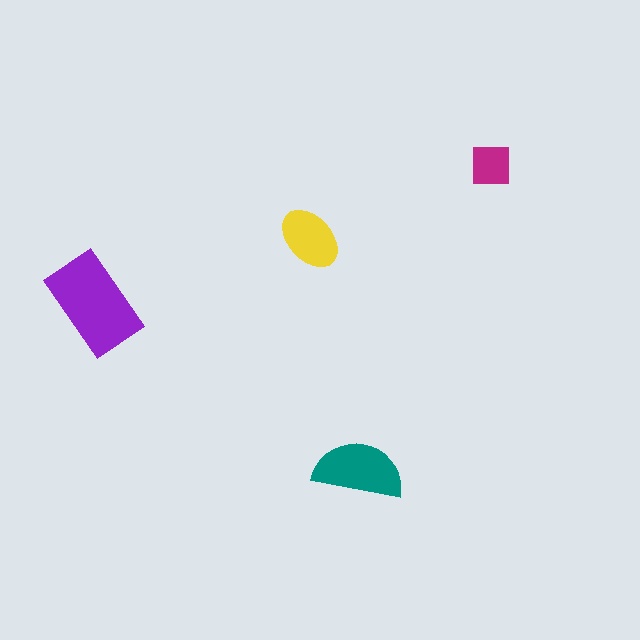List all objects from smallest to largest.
The magenta square, the yellow ellipse, the teal semicircle, the purple rectangle.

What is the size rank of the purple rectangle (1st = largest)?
1st.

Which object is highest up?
The magenta square is topmost.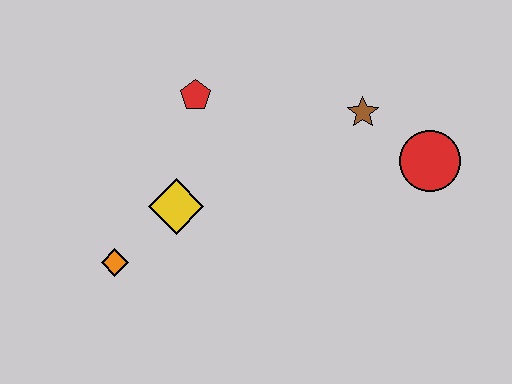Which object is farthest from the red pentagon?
The red circle is farthest from the red pentagon.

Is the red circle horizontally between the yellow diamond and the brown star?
No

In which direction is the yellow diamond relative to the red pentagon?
The yellow diamond is below the red pentagon.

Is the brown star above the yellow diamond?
Yes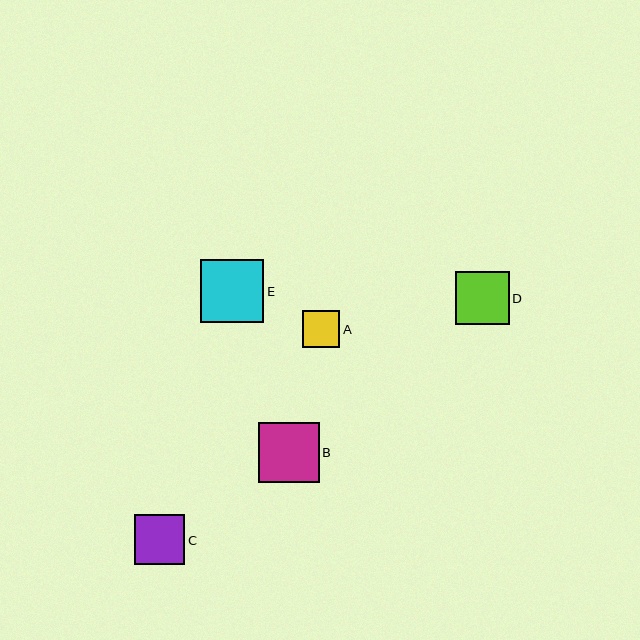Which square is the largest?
Square E is the largest with a size of approximately 64 pixels.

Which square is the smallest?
Square A is the smallest with a size of approximately 37 pixels.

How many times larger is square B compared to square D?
Square B is approximately 1.1 times the size of square D.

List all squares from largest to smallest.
From largest to smallest: E, B, D, C, A.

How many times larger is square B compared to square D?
Square B is approximately 1.1 times the size of square D.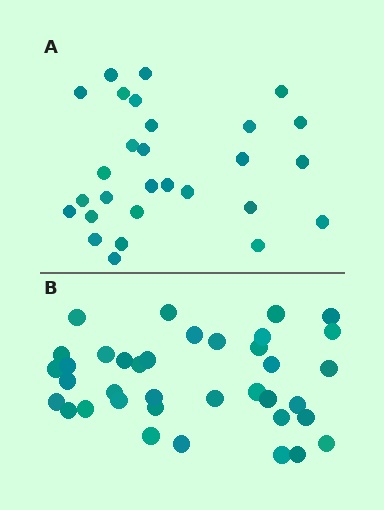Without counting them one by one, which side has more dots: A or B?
Region B (the bottom region) has more dots.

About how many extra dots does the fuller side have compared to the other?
Region B has roughly 8 or so more dots than region A.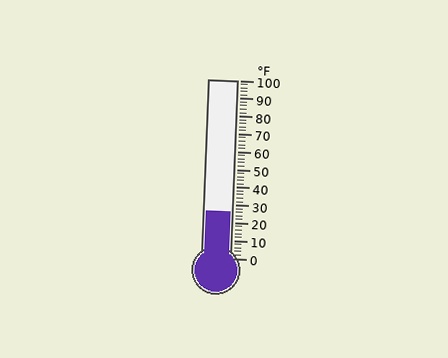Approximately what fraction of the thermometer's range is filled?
The thermometer is filled to approximately 25% of its range.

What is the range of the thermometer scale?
The thermometer scale ranges from 0°F to 100°F.